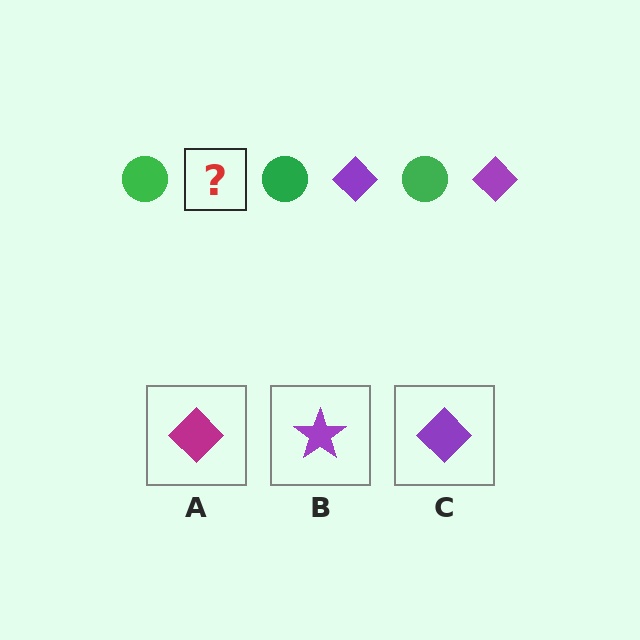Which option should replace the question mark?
Option C.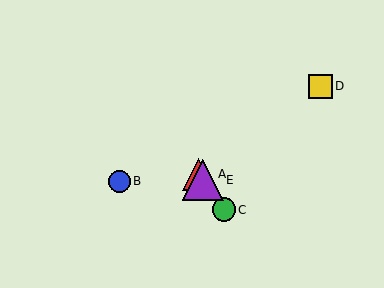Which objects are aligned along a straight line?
Objects A, C, E are aligned along a straight line.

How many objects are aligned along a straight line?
3 objects (A, C, E) are aligned along a straight line.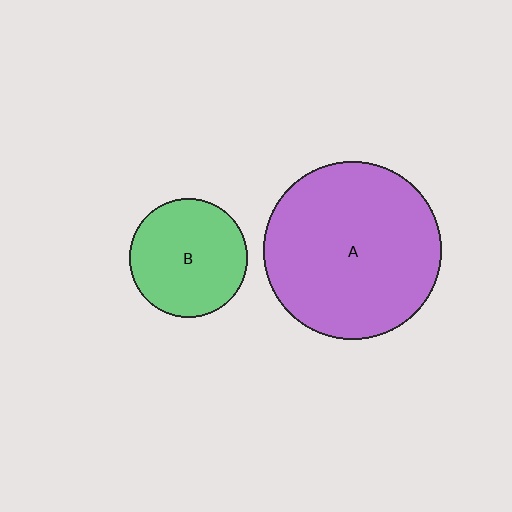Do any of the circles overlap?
No, none of the circles overlap.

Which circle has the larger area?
Circle A (purple).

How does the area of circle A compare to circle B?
Approximately 2.2 times.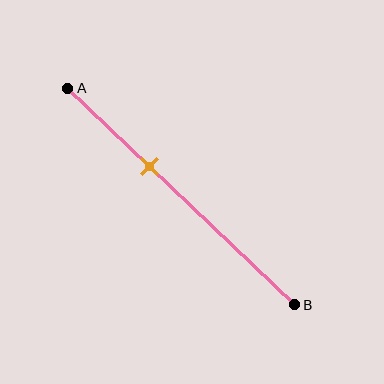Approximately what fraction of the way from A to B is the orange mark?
The orange mark is approximately 35% of the way from A to B.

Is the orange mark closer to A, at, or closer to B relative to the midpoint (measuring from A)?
The orange mark is closer to point A than the midpoint of segment AB.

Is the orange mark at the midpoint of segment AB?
No, the mark is at about 35% from A, not at the 50% midpoint.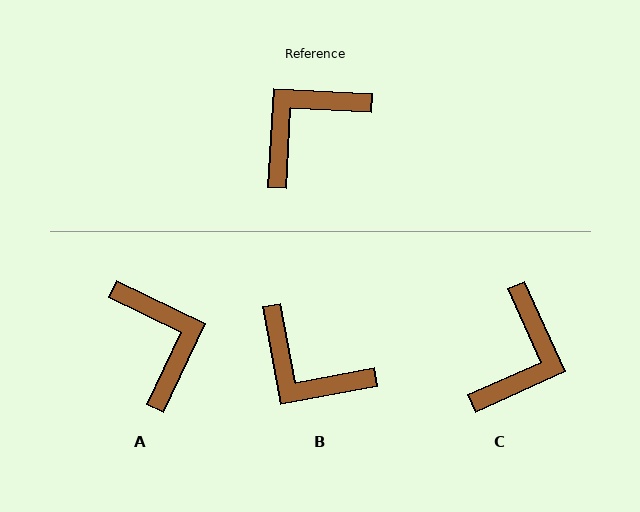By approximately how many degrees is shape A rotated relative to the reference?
Approximately 112 degrees clockwise.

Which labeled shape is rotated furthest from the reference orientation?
C, about 153 degrees away.